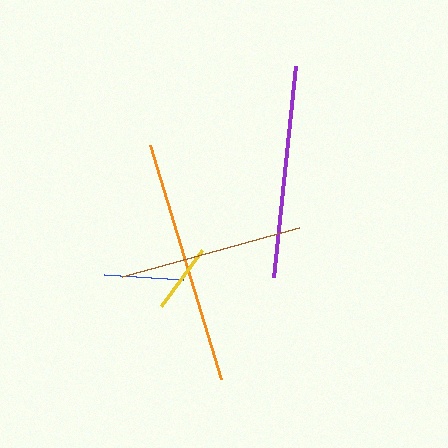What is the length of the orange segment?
The orange segment is approximately 244 pixels long.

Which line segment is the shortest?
The yellow line is the shortest at approximately 69 pixels.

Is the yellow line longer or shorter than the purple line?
The purple line is longer than the yellow line.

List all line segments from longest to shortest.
From longest to shortest: orange, purple, brown, blue, yellow.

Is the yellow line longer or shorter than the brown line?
The brown line is longer than the yellow line.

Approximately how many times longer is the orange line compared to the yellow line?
The orange line is approximately 3.5 times the length of the yellow line.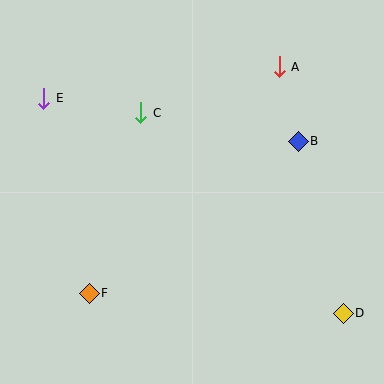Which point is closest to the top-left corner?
Point E is closest to the top-left corner.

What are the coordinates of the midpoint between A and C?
The midpoint between A and C is at (210, 90).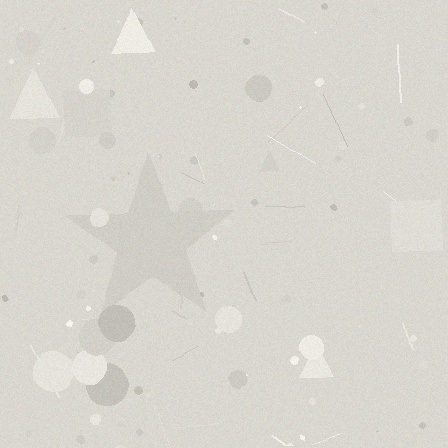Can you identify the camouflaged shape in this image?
The camouflaged shape is a star.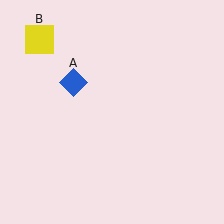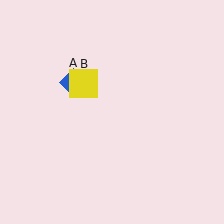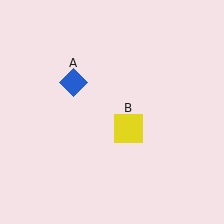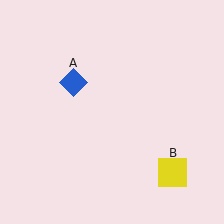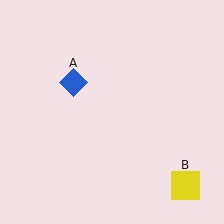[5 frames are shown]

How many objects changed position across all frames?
1 object changed position: yellow square (object B).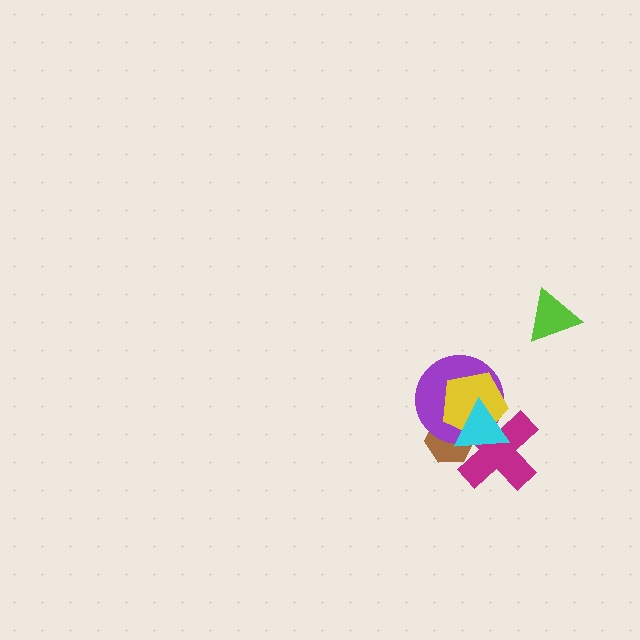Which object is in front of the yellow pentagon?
The cyan triangle is in front of the yellow pentagon.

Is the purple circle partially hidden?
Yes, it is partially covered by another shape.